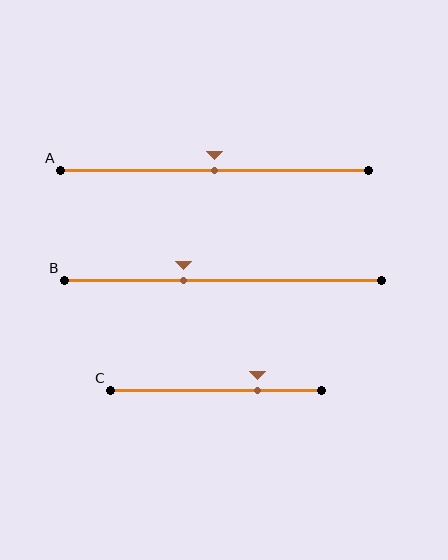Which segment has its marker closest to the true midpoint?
Segment A has its marker closest to the true midpoint.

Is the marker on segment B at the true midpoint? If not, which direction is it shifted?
No, the marker on segment B is shifted to the left by about 13% of the segment length.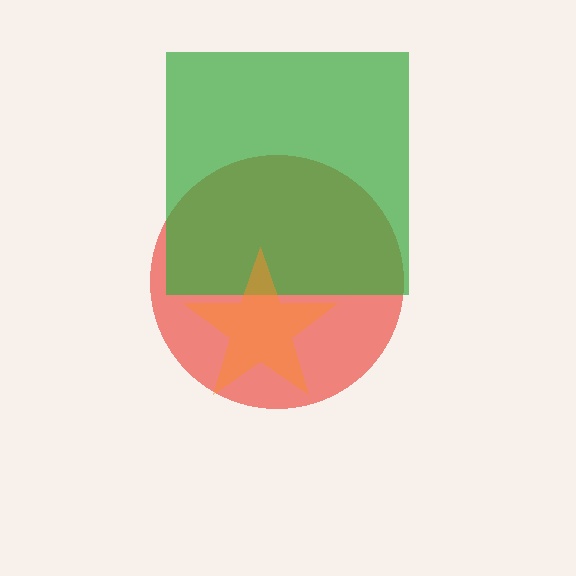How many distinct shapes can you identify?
There are 3 distinct shapes: a red circle, a green square, an orange star.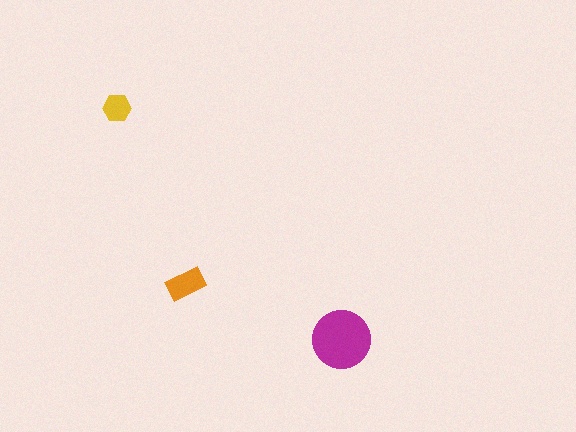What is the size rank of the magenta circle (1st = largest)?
1st.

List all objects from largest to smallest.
The magenta circle, the orange rectangle, the yellow hexagon.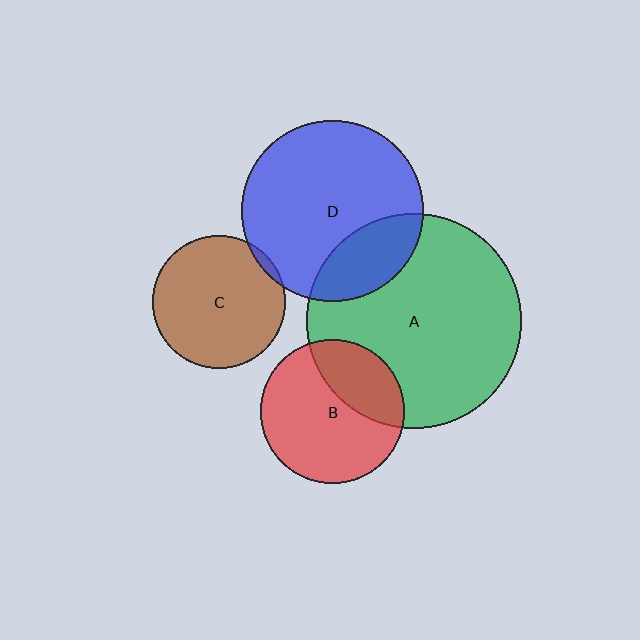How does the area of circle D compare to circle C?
Approximately 1.9 times.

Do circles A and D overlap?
Yes.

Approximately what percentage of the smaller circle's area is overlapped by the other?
Approximately 25%.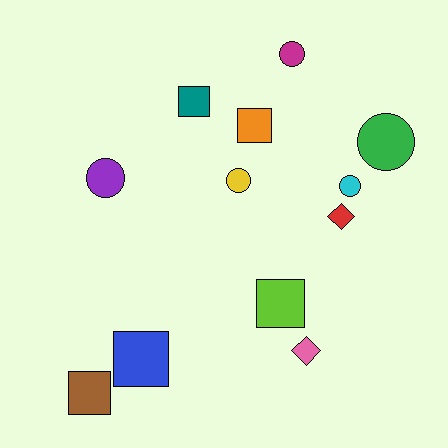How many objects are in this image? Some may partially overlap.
There are 12 objects.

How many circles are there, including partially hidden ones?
There are 5 circles.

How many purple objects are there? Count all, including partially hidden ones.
There is 1 purple object.